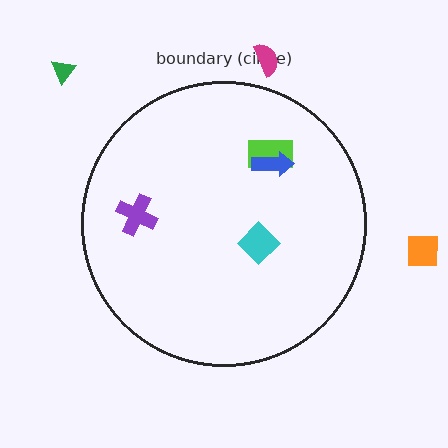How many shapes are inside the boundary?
4 inside, 3 outside.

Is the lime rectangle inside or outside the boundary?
Inside.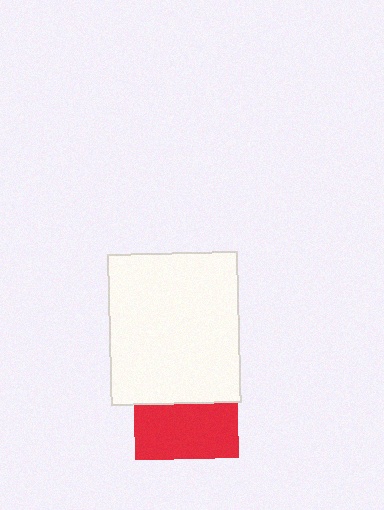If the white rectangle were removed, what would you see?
You would see the complete red square.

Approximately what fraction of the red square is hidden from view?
Roughly 46% of the red square is hidden behind the white rectangle.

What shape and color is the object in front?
The object in front is a white rectangle.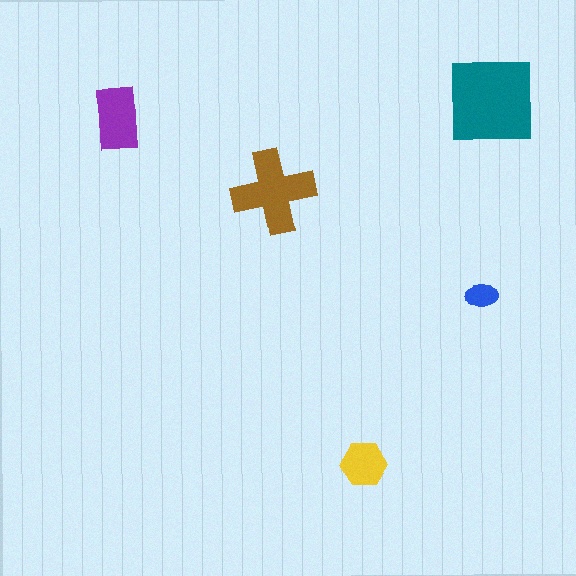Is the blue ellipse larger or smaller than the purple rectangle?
Smaller.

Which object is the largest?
The teal square.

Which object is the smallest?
The blue ellipse.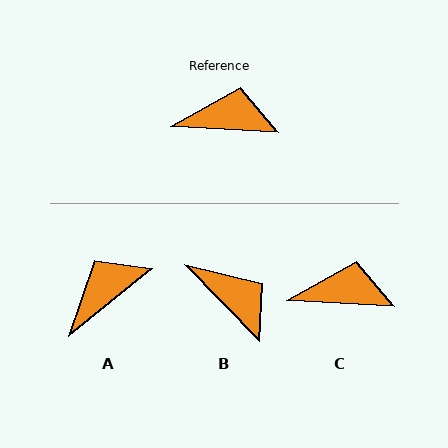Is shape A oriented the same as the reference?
No, it is off by about 42 degrees.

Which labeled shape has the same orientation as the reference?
C.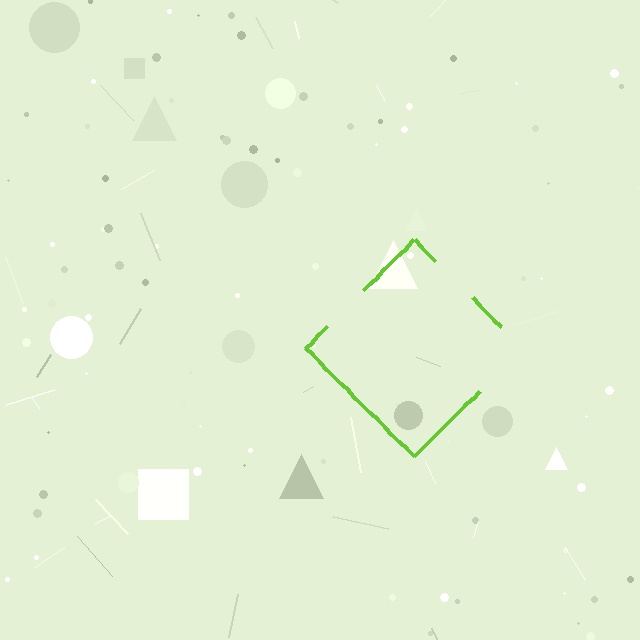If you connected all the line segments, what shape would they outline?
They would outline a diamond.